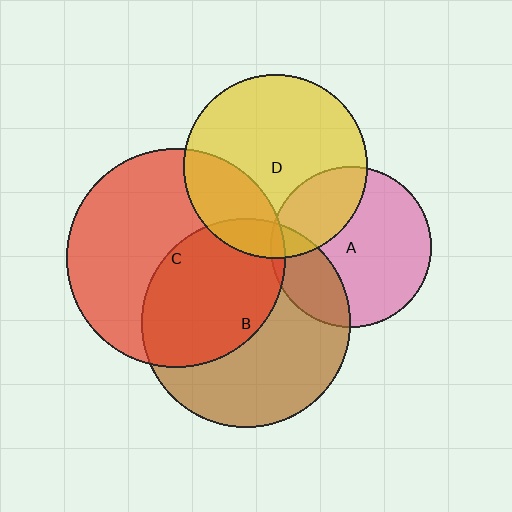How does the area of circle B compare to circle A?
Approximately 1.7 times.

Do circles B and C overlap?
Yes.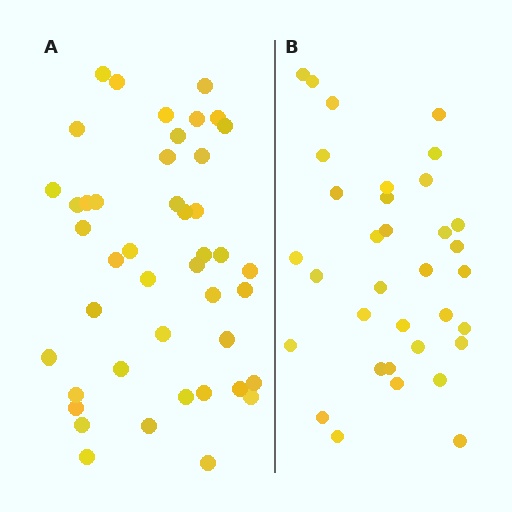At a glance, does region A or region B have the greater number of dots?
Region A (the left region) has more dots.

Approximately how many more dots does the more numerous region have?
Region A has roughly 10 or so more dots than region B.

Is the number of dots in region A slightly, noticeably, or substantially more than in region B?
Region A has noticeably more, but not dramatically so. The ratio is roughly 1.3 to 1.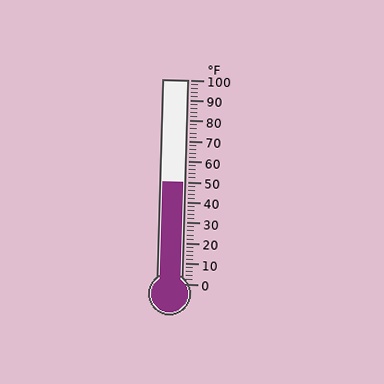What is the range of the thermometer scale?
The thermometer scale ranges from 0°F to 100°F.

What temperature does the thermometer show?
The thermometer shows approximately 50°F.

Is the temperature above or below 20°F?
The temperature is above 20°F.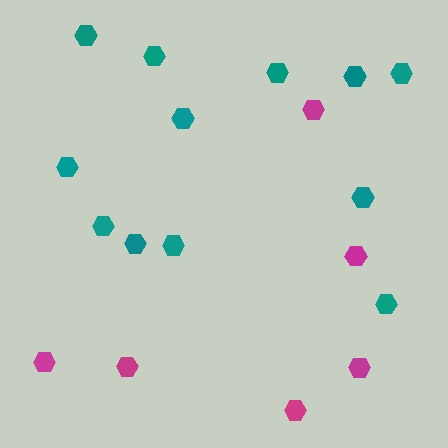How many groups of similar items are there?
There are 2 groups: one group of teal hexagons (12) and one group of magenta hexagons (6).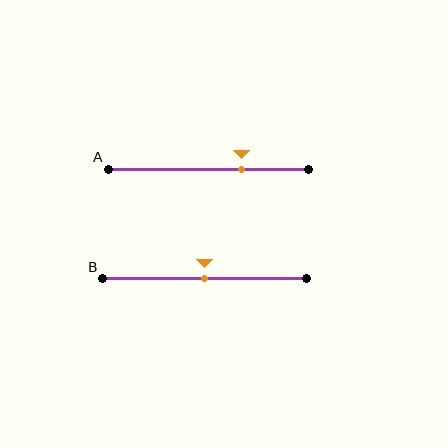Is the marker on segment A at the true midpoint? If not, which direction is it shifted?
No, the marker on segment A is shifted to the right by about 17% of the segment length.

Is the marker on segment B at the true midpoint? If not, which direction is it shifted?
Yes, the marker on segment B is at the true midpoint.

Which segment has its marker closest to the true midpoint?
Segment B has its marker closest to the true midpoint.